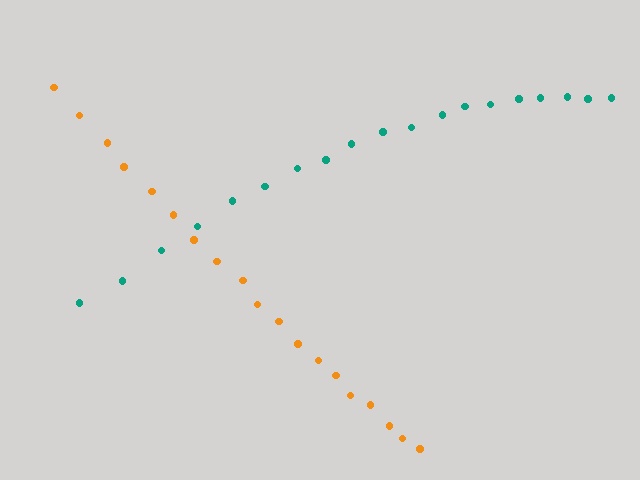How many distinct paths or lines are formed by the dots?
There are 2 distinct paths.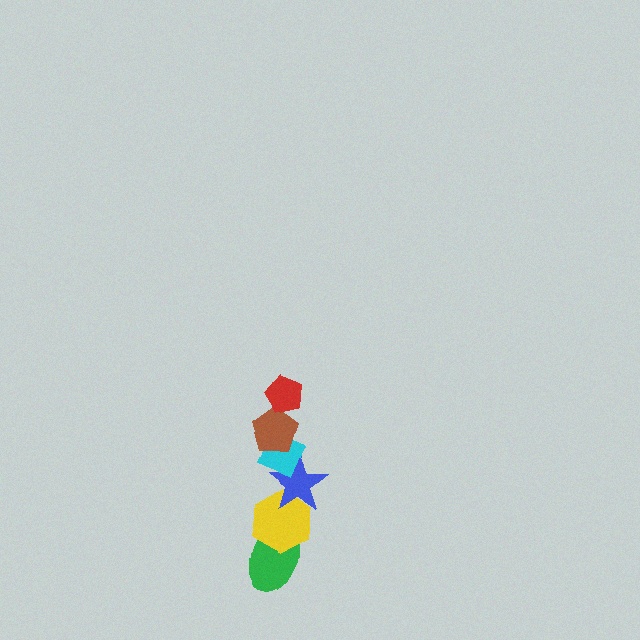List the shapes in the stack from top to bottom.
From top to bottom: the red pentagon, the brown pentagon, the cyan diamond, the blue star, the yellow hexagon, the green ellipse.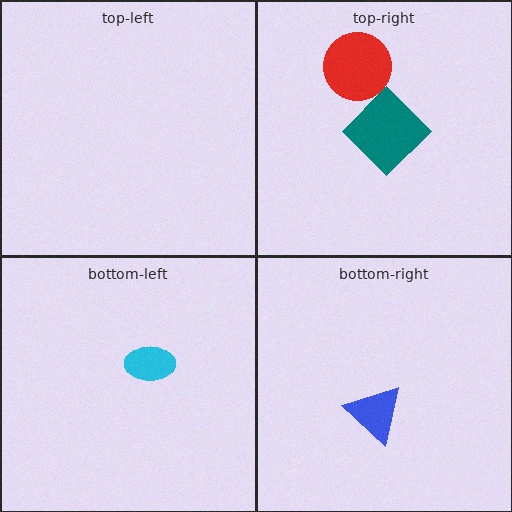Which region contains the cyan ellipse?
The bottom-left region.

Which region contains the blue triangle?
The bottom-right region.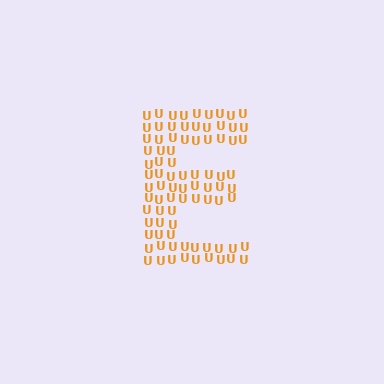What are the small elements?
The small elements are letter U's.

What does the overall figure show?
The overall figure shows the letter E.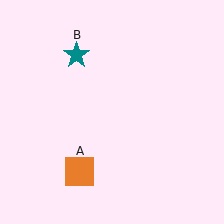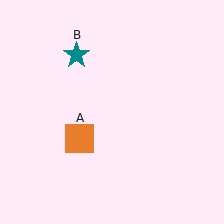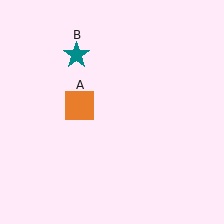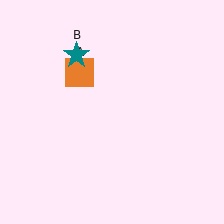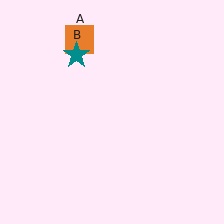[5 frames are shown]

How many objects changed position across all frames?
1 object changed position: orange square (object A).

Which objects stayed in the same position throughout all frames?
Teal star (object B) remained stationary.